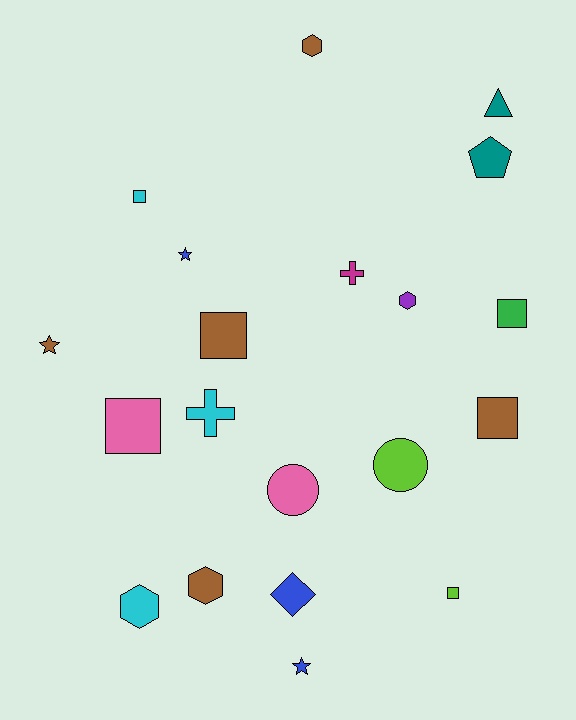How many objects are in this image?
There are 20 objects.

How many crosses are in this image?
There are 2 crosses.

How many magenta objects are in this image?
There is 1 magenta object.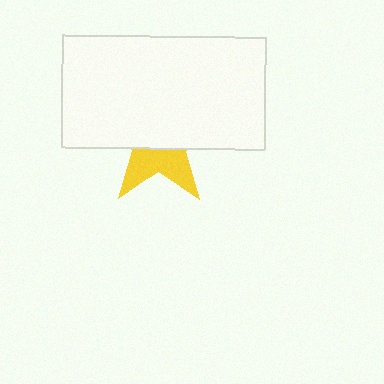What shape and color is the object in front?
The object in front is a white rectangle.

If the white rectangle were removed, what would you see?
You would see the complete yellow star.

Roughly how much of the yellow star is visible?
A small part of it is visible (roughly 39%).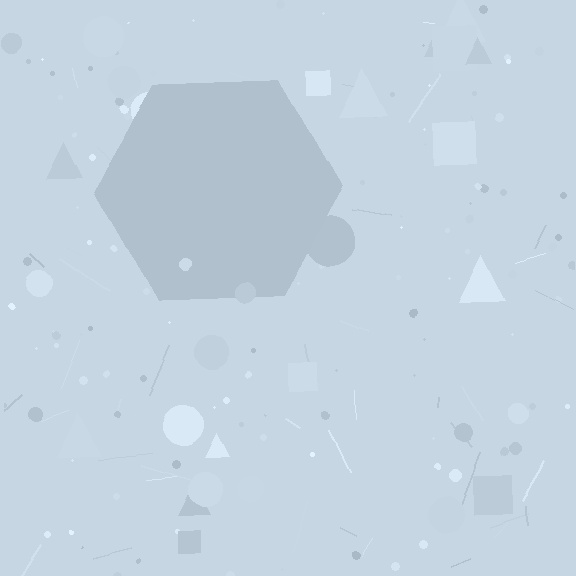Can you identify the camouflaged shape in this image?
The camouflaged shape is a hexagon.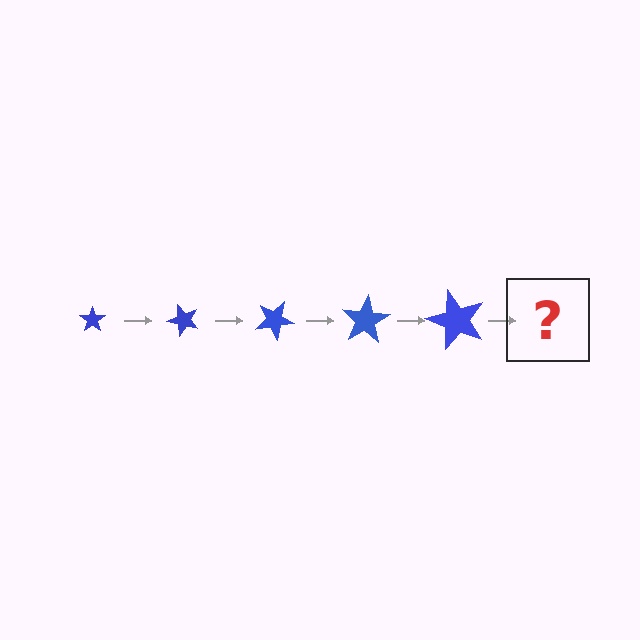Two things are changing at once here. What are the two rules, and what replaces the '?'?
The two rules are that the star grows larger each step and it rotates 50 degrees each step. The '?' should be a star, larger than the previous one and rotated 250 degrees from the start.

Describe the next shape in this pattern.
It should be a star, larger than the previous one and rotated 250 degrees from the start.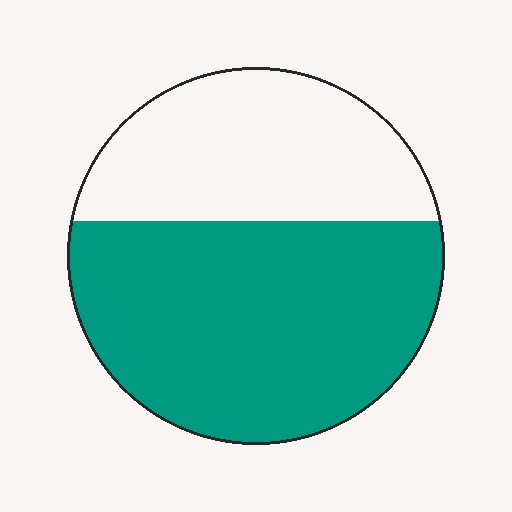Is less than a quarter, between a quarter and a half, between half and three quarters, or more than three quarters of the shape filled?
Between half and three quarters.